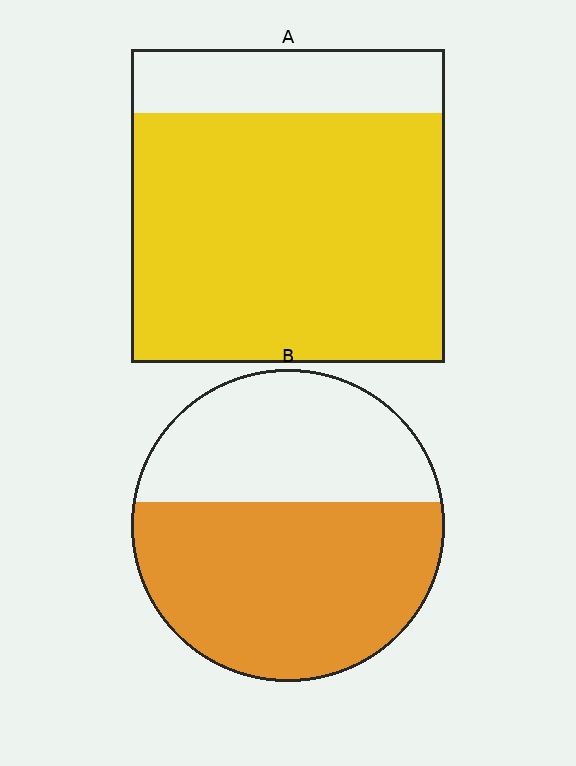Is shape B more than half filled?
Yes.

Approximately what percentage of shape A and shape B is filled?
A is approximately 80% and B is approximately 60%.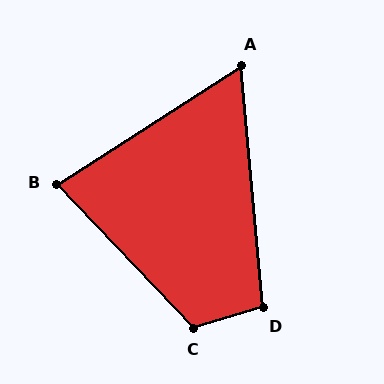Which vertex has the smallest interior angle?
A, at approximately 62 degrees.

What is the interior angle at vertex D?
Approximately 101 degrees (obtuse).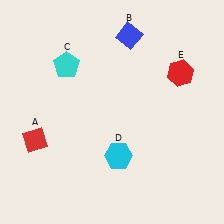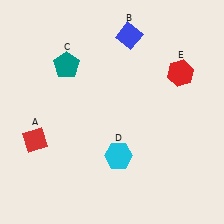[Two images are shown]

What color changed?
The pentagon (C) changed from cyan in Image 1 to teal in Image 2.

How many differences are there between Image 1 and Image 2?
There is 1 difference between the two images.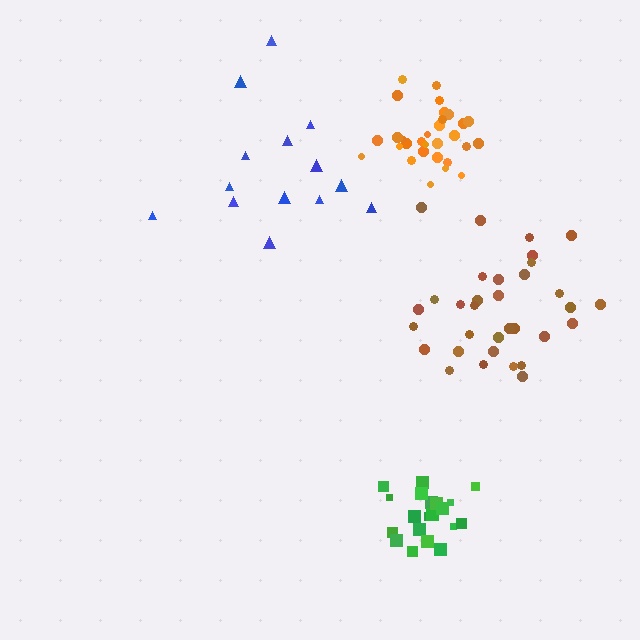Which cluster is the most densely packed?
Orange.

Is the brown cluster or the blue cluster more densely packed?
Brown.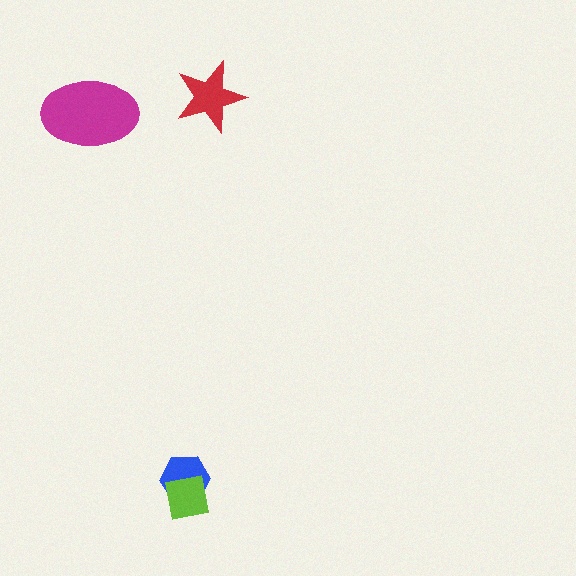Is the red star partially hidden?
No, no other shape covers it.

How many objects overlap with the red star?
0 objects overlap with the red star.